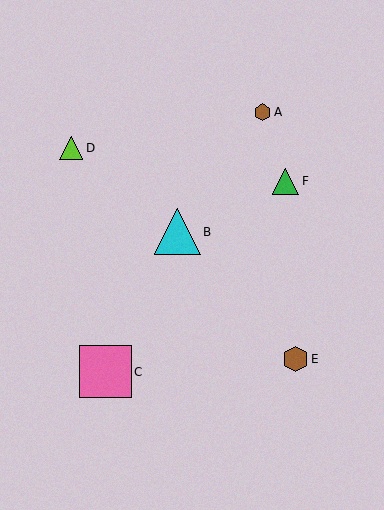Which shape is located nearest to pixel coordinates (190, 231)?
The cyan triangle (labeled B) at (177, 232) is nearest to that location.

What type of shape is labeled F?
Shape F is a green triangle.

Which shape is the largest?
The pink square (labeled C) is the largest.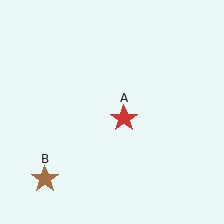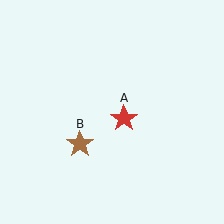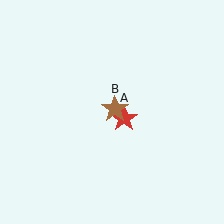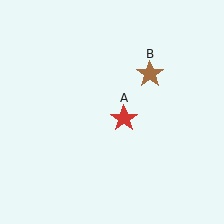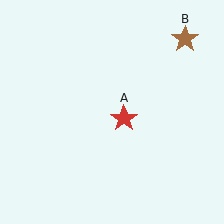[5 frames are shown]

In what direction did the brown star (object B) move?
The brown star (object B) moved up and to the right.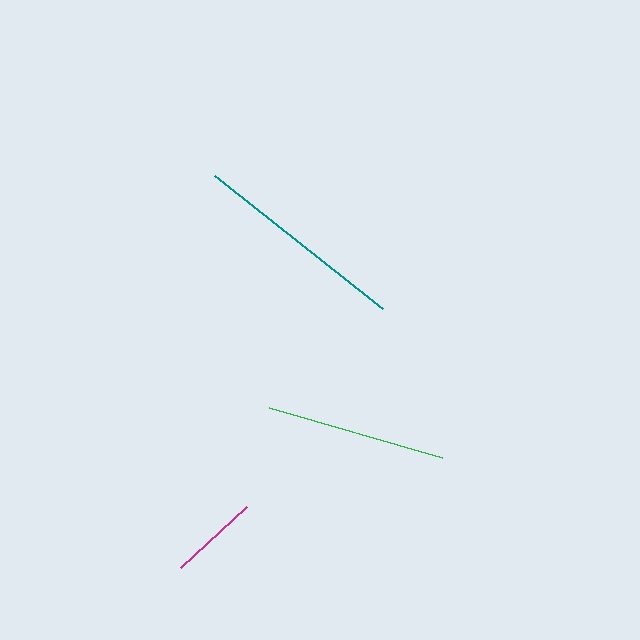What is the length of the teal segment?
The teal segment is approximately 214 pixels long.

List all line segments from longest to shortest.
From longest to shortest: teal, green, magenta.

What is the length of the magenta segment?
The magenta segment is approximately 90 pixels long.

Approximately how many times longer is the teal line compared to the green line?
The teal line is approximately 1.2 times the length of the green line.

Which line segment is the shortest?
The magenta line is the shortest at approximately 90 pixels.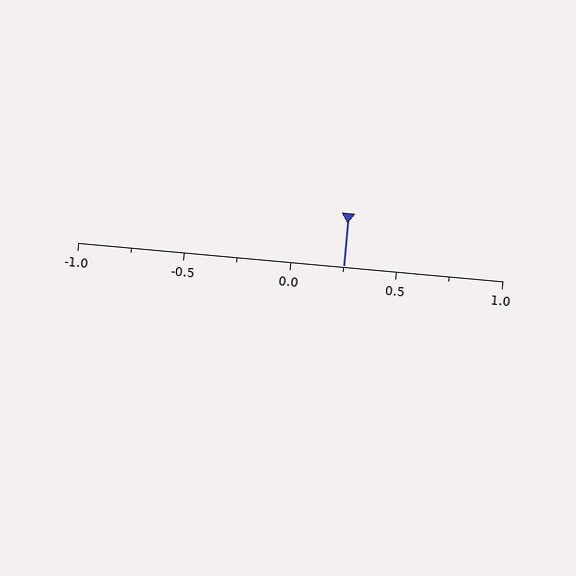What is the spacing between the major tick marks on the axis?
The major ticks are spaced 0.5 apart.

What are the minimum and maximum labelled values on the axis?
The axis runs from -1.0 to 1.0.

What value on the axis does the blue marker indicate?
The marker indicates approximately 0.25.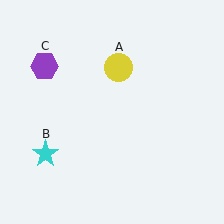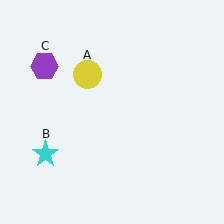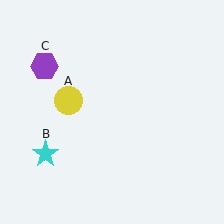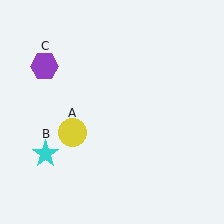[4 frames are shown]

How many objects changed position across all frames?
1 object changed position: yellow circle (object A).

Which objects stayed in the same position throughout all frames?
Cyan star (object B) and purple hexagon (object C) remained stationary.